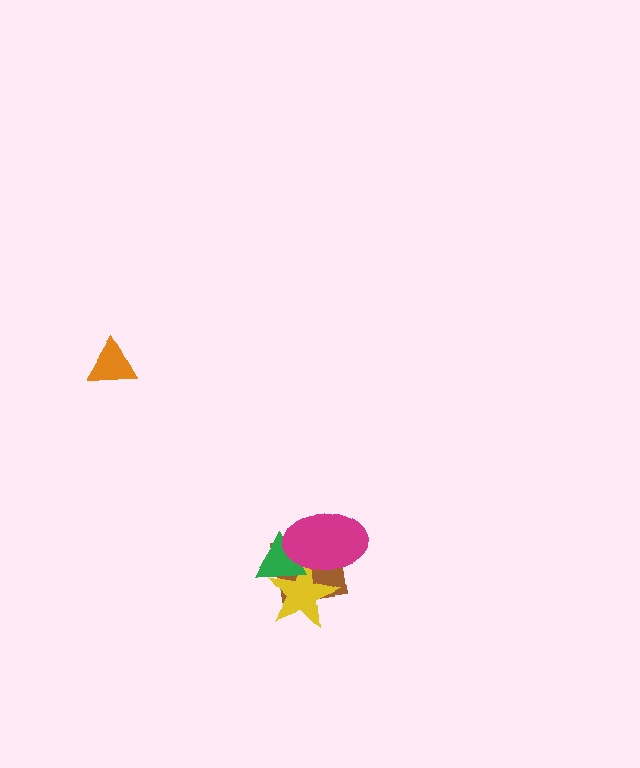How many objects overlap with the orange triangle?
0 objects overlap with the orange triangle.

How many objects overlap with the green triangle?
3 objects overlap with the green triangle.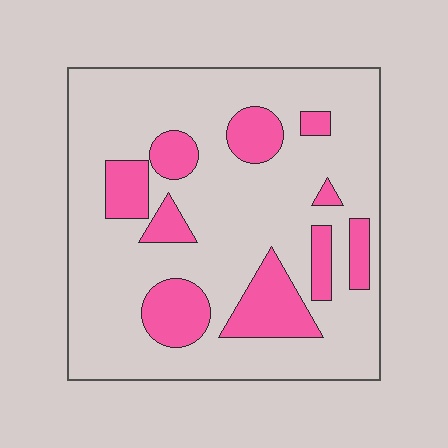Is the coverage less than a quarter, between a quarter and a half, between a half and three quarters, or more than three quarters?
Less than a quarter.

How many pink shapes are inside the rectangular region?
10.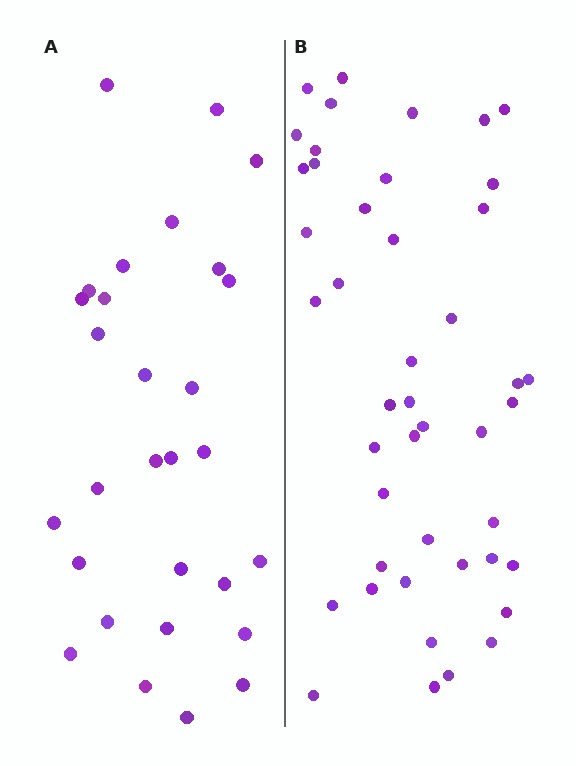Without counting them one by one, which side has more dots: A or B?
Region B (the right region) has more dots.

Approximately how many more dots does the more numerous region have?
Region B has approximately 15 more dots than region A.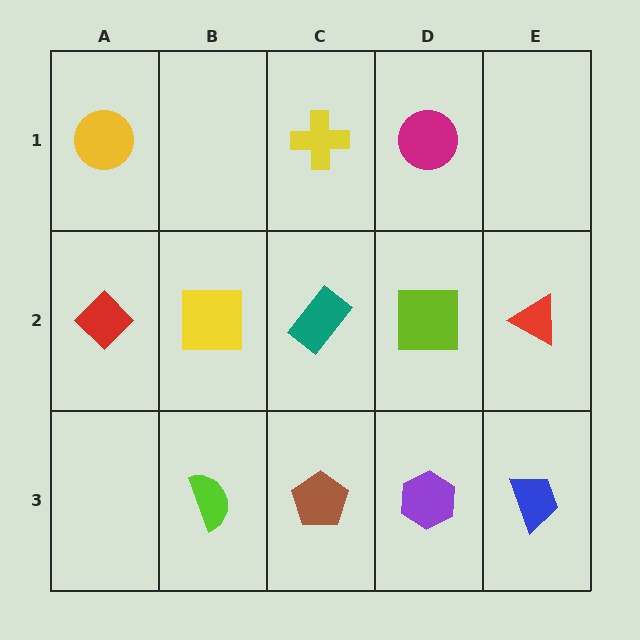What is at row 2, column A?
A red diamond.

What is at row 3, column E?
A blue trapezoid.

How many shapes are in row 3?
4 shapes.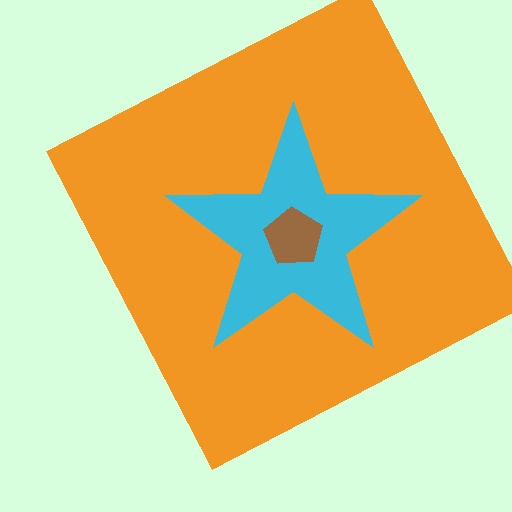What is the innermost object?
The brown pentagon.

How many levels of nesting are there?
3.